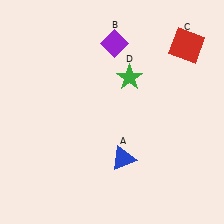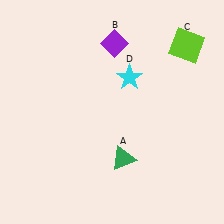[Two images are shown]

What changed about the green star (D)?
In Image 1, D is green. In Image 2, it changed to cyan.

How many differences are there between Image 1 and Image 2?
There are 3 differences between the two images.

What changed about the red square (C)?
In Image 1, C is red. In Image 2, it changed to lime.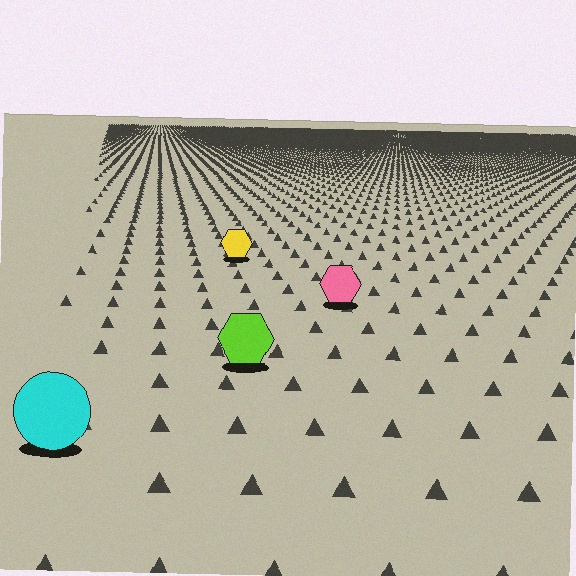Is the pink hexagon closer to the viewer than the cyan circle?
No. The cyan circle is closer — you can tell from the texture gradient: the ground texture is coarser near it.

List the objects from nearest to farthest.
From nearest to farthest: the cyan circle, the lime hexagon, the pink hexagon, the yellow hexagon.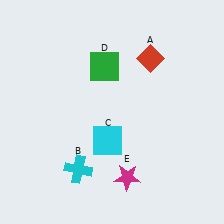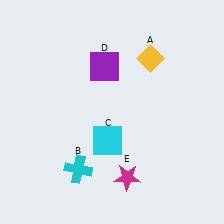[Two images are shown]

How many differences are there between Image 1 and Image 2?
There are 2 differences between the two images.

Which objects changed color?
A changed from red to yellow. D changed from green to purple.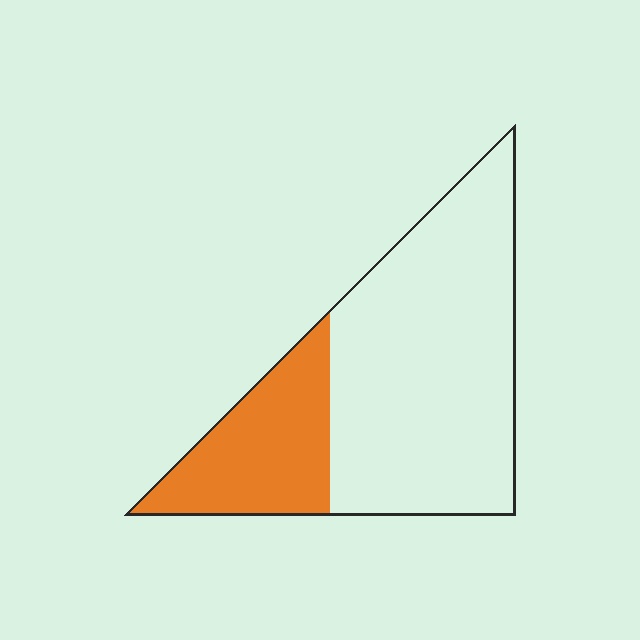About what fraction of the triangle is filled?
About one quarter (1/4).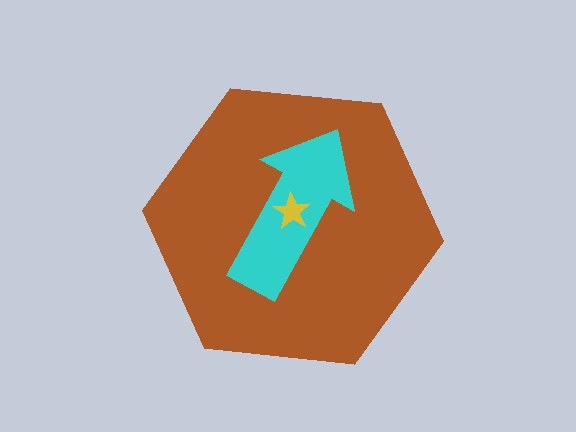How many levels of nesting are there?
3.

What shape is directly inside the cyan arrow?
The yellow star.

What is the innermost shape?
The yellow star.